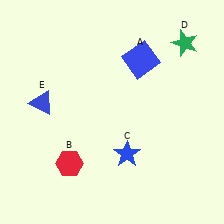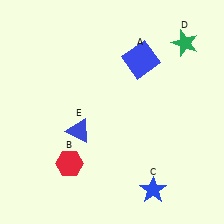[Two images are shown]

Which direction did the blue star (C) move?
The blue star (C) moved down.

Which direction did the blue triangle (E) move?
The blue triangle (E) moved right.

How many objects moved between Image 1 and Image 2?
2 objects moved between the two images.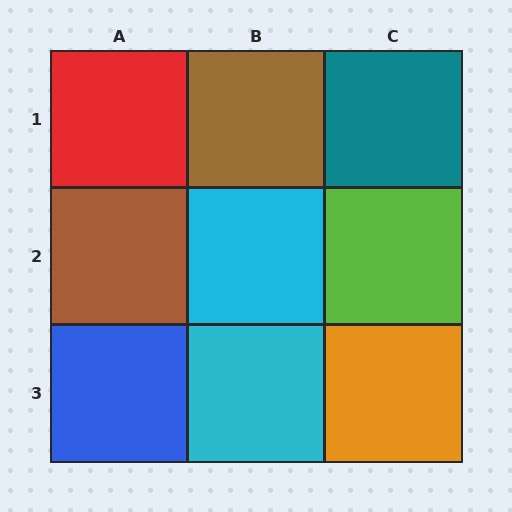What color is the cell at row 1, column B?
Brown.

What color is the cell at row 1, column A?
Red.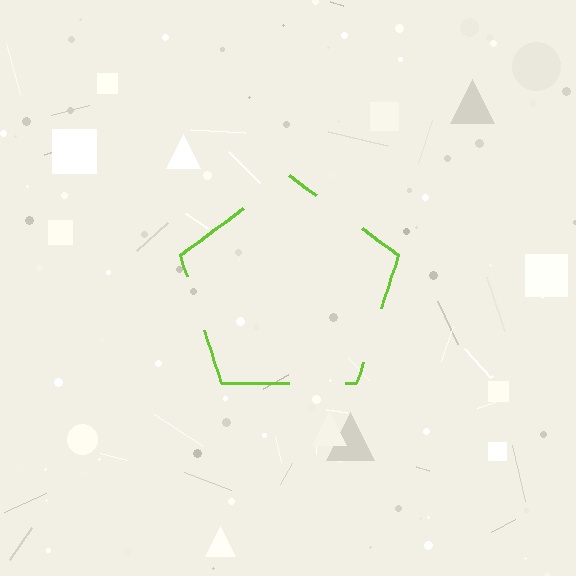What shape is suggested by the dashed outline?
The dashed outline suggests a pentagon.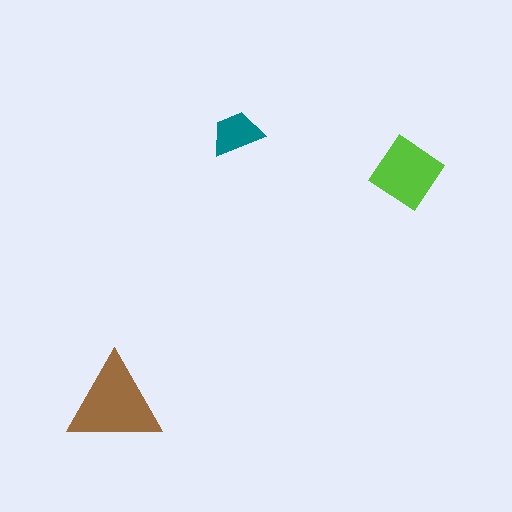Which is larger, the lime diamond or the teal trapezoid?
The lime diamond.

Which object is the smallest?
The teal trapezoid.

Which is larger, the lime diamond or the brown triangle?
The brown triangle.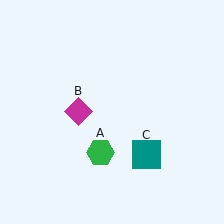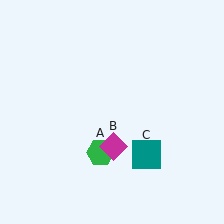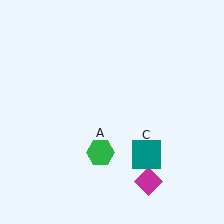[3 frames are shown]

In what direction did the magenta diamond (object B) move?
The magenta diamond (object B) moved down and to the right.